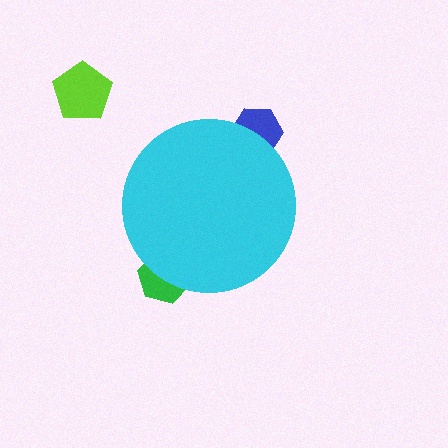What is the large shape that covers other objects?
A cyan circle.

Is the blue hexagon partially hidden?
Yes, the blue hexagon is partially hidden behind the cyan circle.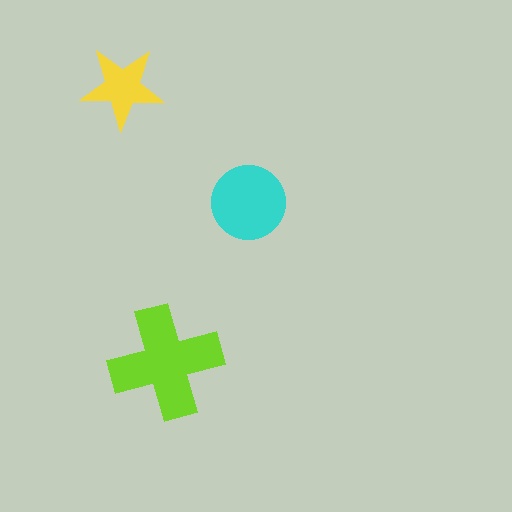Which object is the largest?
The lime cross.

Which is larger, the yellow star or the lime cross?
The lime cross.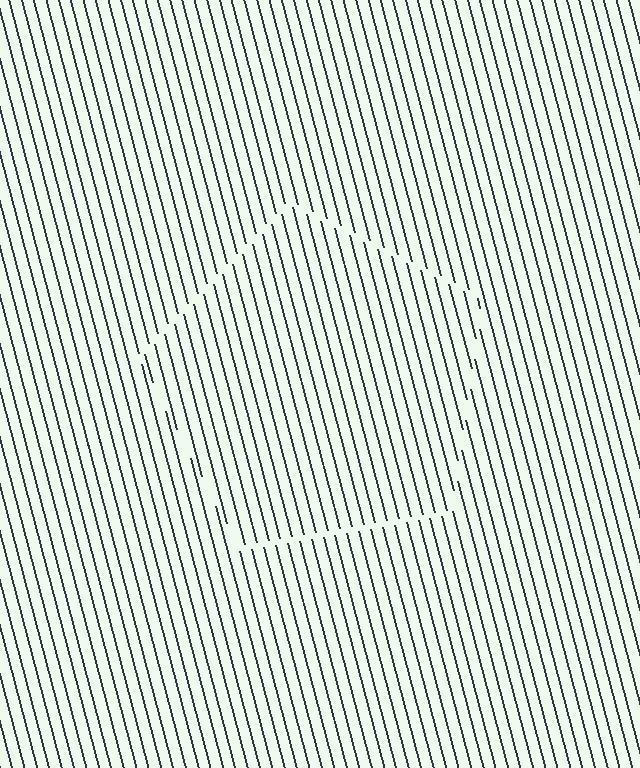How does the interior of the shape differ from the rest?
The interior of the shape contains the same grating, shifted by half a period — the contour is defined by the phase discontinuity where line-ends from the inner and outer gratings abut.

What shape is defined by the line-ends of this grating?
An illusory pentagon. The interior of the shape contains the same grating, shifted by half a period — the contour is defined by the phase discontinuity where line-ends from the inner and outer gratings abut.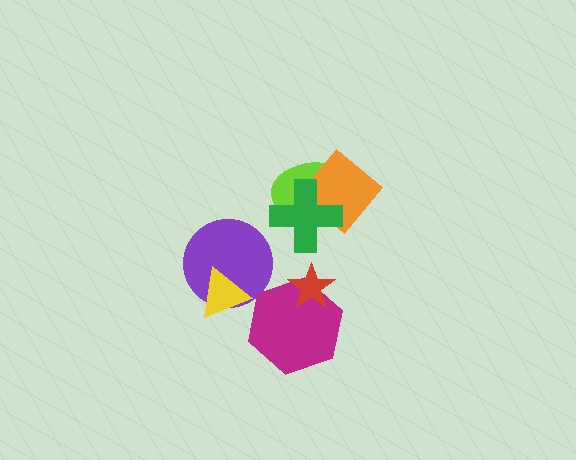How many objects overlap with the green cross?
2 objects overlap with the green cross.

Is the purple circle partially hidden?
Yes, it is partially covered by another shape.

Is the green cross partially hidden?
No, no other shape covers it.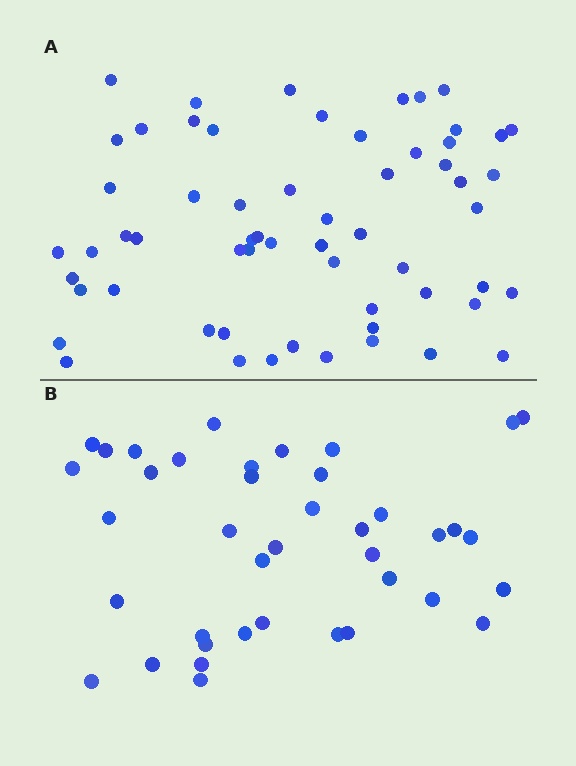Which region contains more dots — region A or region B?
Region A (the top region) has more dots.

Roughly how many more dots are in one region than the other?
Region A has approximately 20 more dots than region B.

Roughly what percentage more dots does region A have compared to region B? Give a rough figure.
About 50% more.